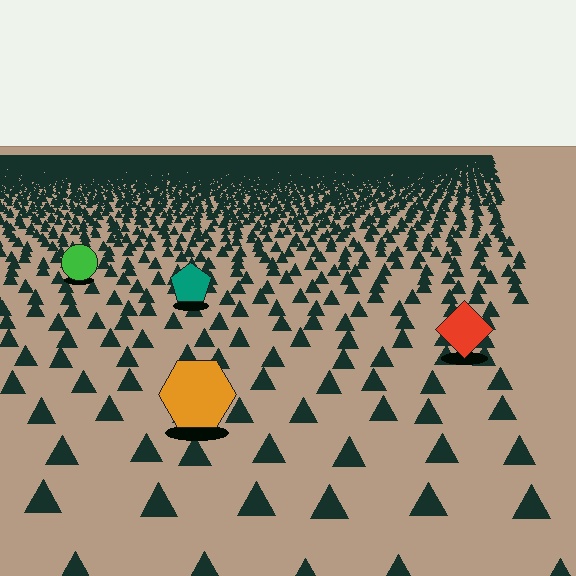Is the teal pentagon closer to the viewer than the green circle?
Yes. The teal pentagon is closer — you can tell from the texture gradient: the ground texture is coarser near it.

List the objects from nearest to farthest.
From nearest to farthest: the orange hexagon, the red diamond, the teal pentagon, the green circle.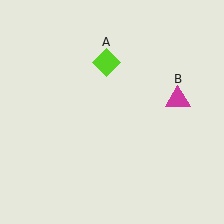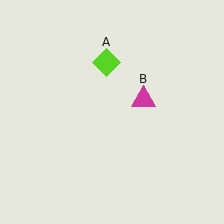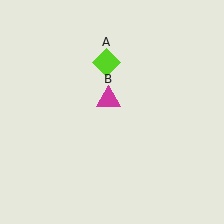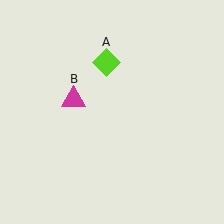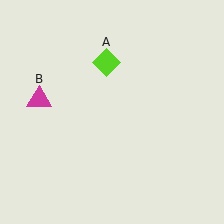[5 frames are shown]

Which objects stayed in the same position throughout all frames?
Lime diamond (object A) remained stationary.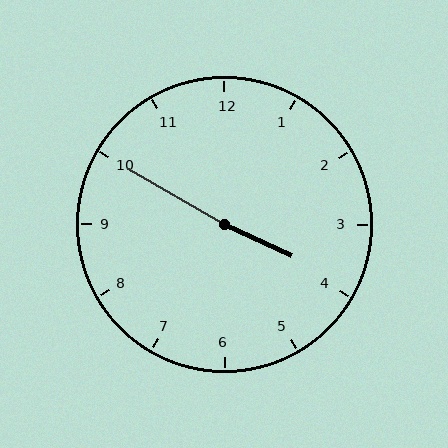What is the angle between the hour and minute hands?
Approximately 175 degrees.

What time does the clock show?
3:50.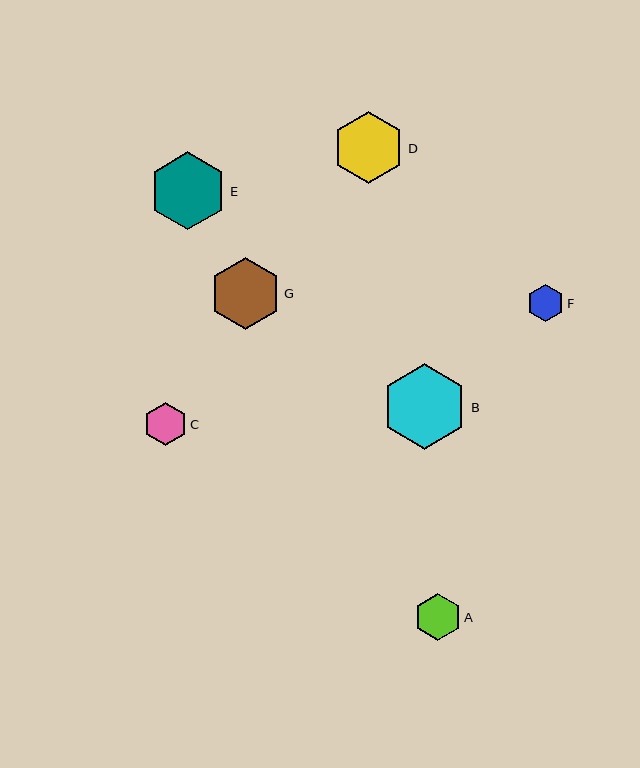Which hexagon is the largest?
Hexagon B is the largest with a size of approximately 85 pixels.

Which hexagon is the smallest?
Hexagon F is the smallest with a size of approximately 37 pixels.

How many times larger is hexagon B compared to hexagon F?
Hexagon B is approximately 2.3 times the size of hexagon F.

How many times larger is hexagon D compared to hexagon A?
Hexagon D is approximately 1.5 times the size of hexagon A.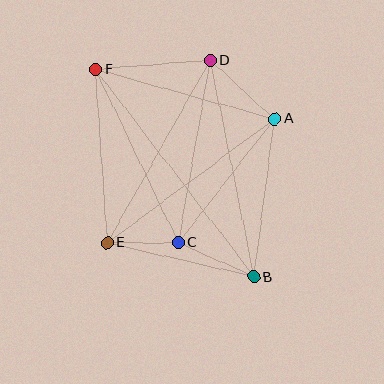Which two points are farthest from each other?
Points B and F are farthest from each other.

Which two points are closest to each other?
Points C and E are closest to each other.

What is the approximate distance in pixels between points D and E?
The distance between D and E is approximately 209 pixels.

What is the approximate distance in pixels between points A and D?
The distance between A and D is approximately 87 pixels.